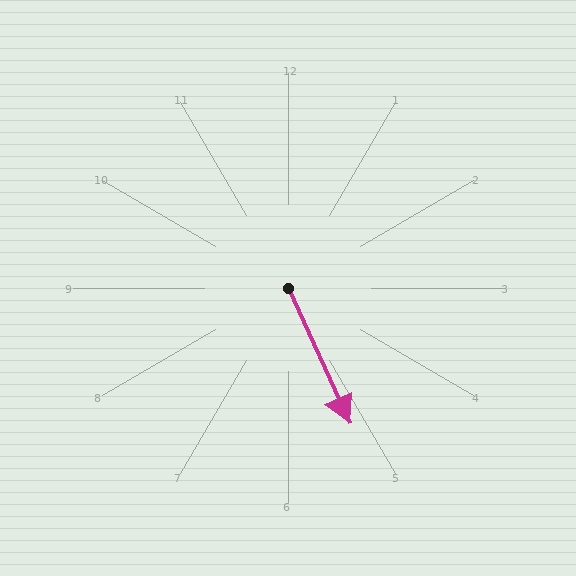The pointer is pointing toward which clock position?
Roughly 5 o'clock.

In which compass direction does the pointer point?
Southeast.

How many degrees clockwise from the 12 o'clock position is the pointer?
Approximately 156 degrees.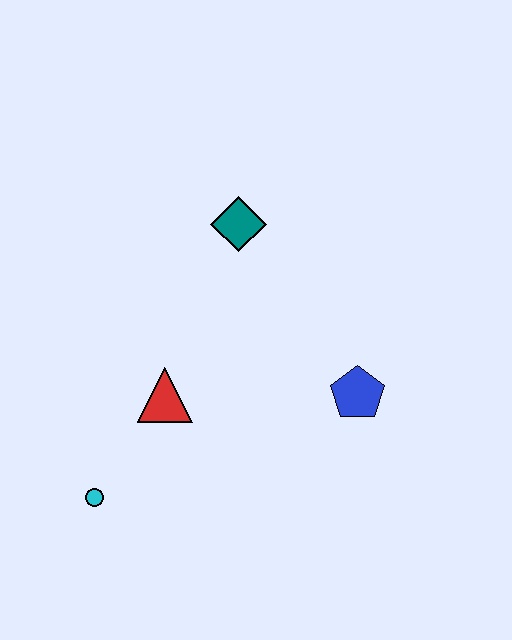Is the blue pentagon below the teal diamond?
Yes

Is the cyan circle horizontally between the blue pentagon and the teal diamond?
No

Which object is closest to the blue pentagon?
The red triangle is closest to the blue pentagon.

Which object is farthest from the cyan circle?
The teal diamond is farthest from the cyan circle.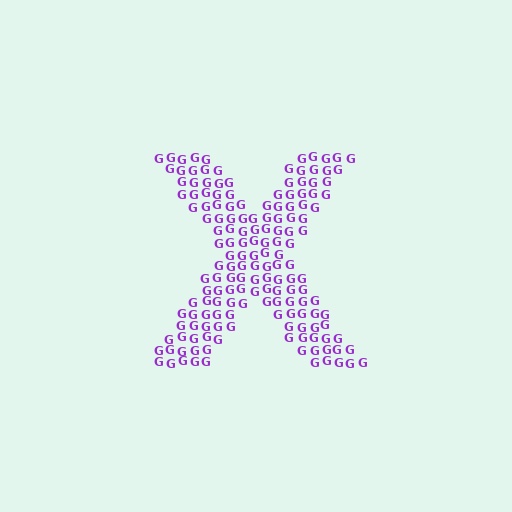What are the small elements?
The small elements are letter G's.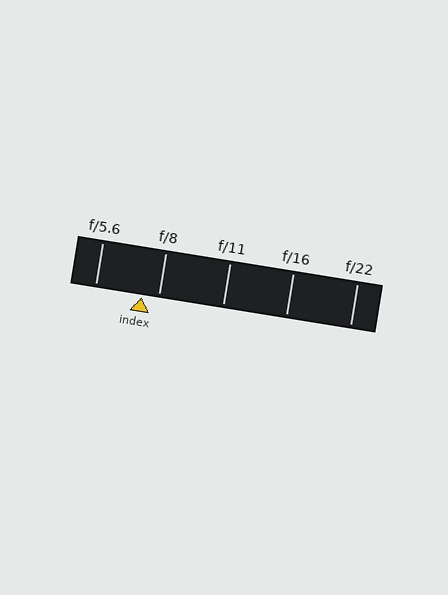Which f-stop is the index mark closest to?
The index mark is closest to f/8.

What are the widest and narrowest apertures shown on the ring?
The widest aperture shown is f/5.6 and the narrowest is f/22.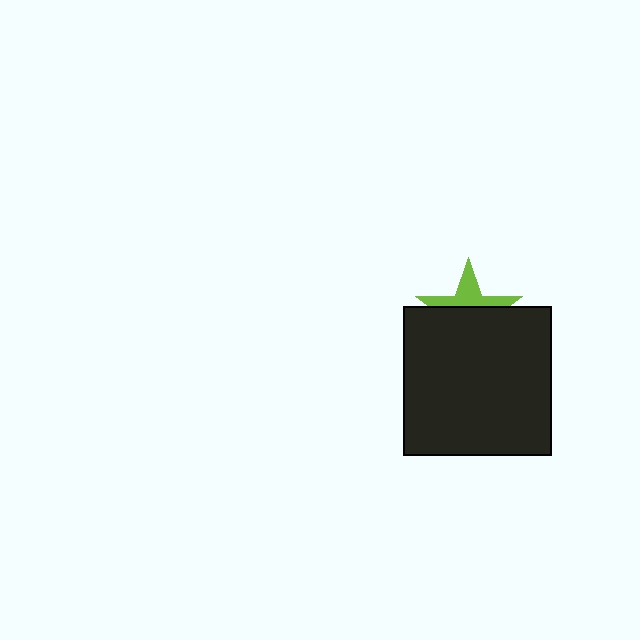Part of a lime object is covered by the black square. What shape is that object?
It is a star.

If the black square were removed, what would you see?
You would see the complete lime star.